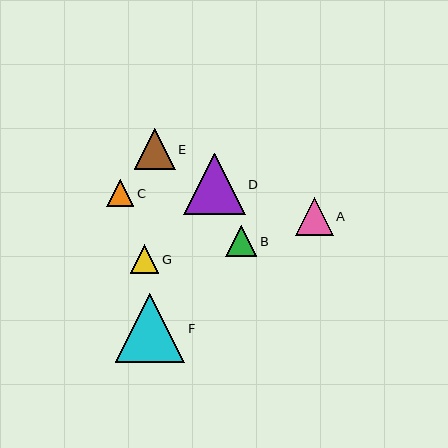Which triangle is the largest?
Triangle F is the largest with a size of approximately 69 pixels.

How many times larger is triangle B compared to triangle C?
Triangle B is approximately 1.1 times the size of triangle C.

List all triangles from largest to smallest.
From largest to smallest: F, D, E, A, B, G, C.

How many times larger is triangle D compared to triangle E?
Triangle D is approximately 1.5 times the size of triangle E.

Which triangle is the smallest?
Triangle C is the smallest with a size of approximately 27 pixels.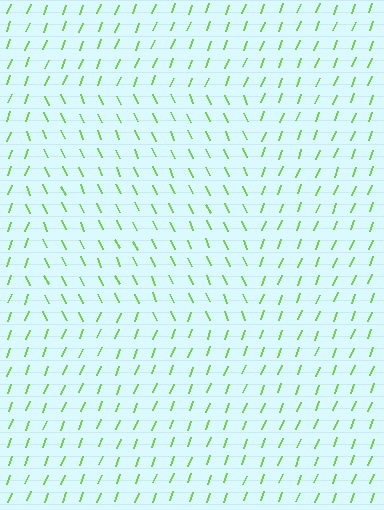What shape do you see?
I see a rectangle.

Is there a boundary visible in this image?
Yes, there is a texture boundary formed by a change in line orientation.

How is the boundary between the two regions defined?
The boundary is defined purely by a change in line orientation (approximately 45 degrees difference). All lines are the same color and thickness.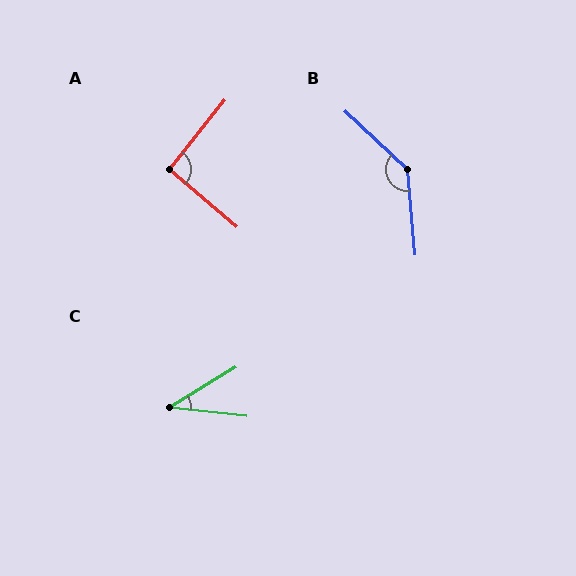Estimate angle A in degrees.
Approximately 92 degrees.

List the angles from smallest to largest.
C (37°), A (92°), B (138°).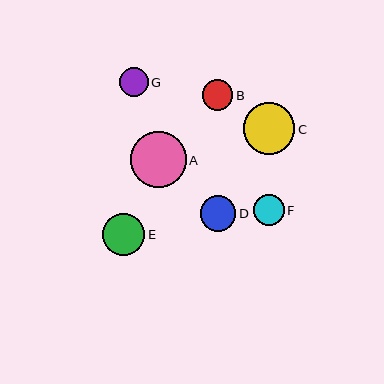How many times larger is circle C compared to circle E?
Circle C is approximately 1.2 times the size of circle E.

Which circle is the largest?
Circle A is the largest with a size of approximately 56 pixels.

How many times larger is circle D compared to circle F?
Circle D is approximately 1.1 times the size of circle F.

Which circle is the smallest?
Circle G is the smallest with a size of approximately 29 pixels.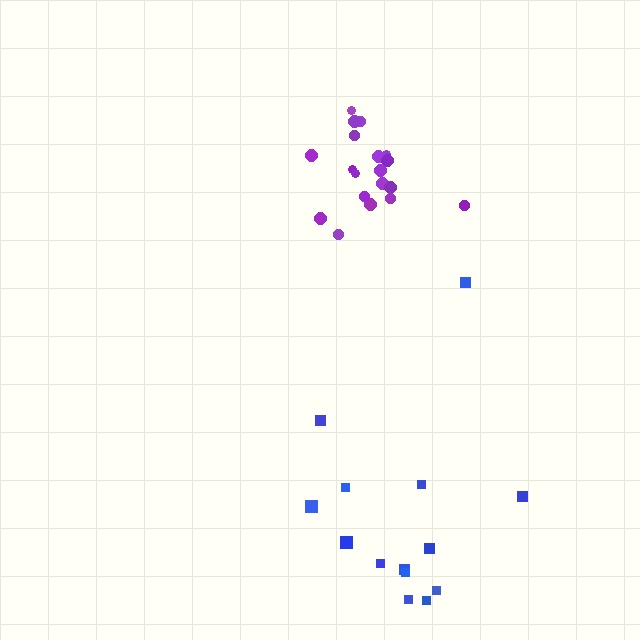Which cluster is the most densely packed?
Purple.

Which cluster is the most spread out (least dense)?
Blue.